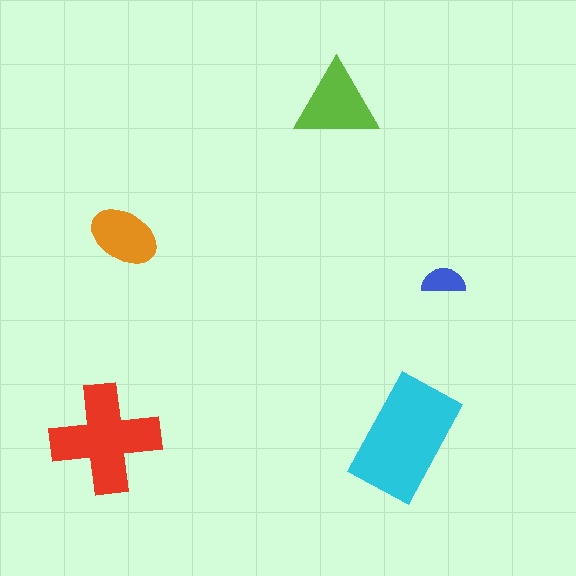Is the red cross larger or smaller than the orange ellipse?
Larger.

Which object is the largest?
The cyan rectangle.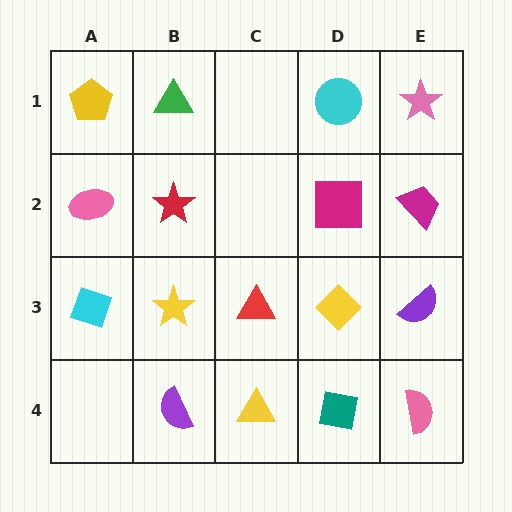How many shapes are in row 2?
4 shapes.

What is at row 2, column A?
A pink ellipse.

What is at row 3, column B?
A yellow star.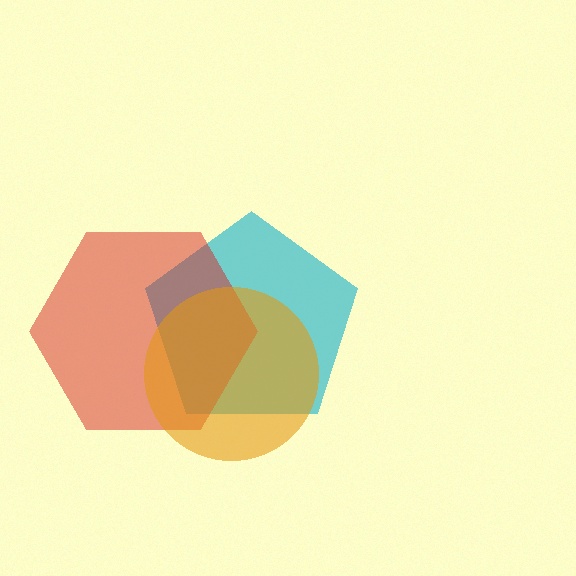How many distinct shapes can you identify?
There are 3 distinct shapes: a cyan pentagon, a red hexagon, an orange circle.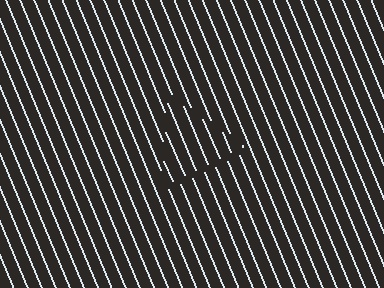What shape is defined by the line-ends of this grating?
An illusory triangle. The interior of the shape contains the same grating, shifted by half a period — the contour is defined by the phase discontinuity where line-ends from the inner and outer gratings abut.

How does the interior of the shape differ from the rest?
The interior of the shape contains the same grating, shifted by half a period — the contour is defined by the phase discontinuity where line-ends from the inner and outer gratings abut.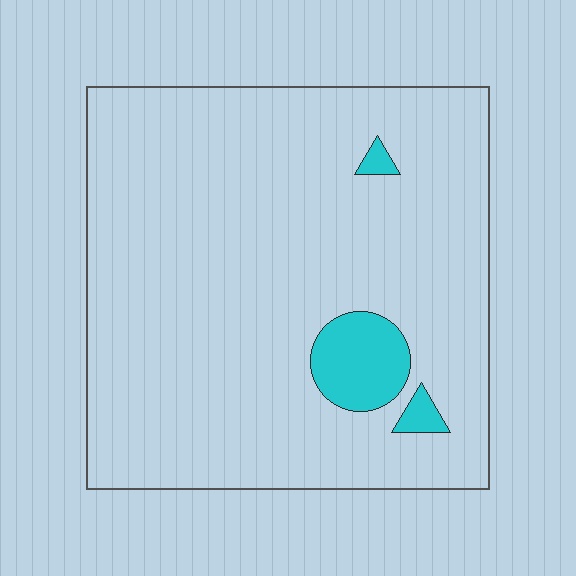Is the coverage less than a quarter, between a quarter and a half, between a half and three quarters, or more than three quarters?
Less than a quarter.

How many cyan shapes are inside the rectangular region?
3.